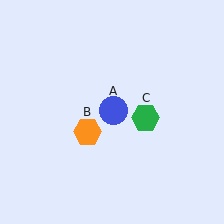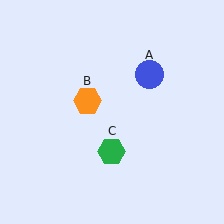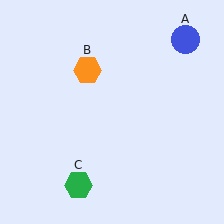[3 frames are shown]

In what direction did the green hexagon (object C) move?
The green hexagon (object C) moved down and to the left.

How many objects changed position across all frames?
3 objects changed position: blue circle (object A), orange hexagon (object B), green hexagon (object C).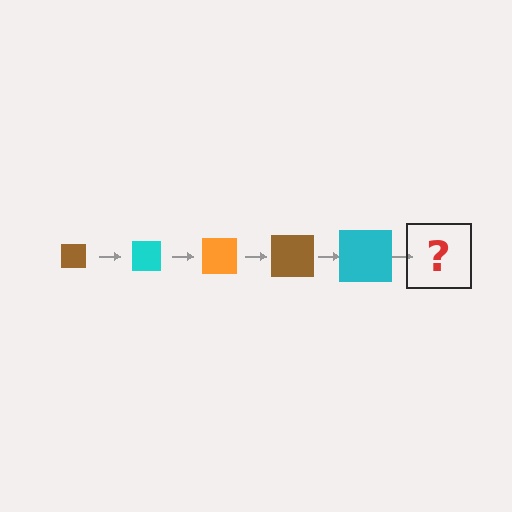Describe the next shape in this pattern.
It should be an orange square, larger than the previous one.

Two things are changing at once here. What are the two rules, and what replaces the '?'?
The two rules are that the square grows larger each step and the color cycles through brown, cyan, and orange. The '?' should be an orange square, larger than the previous one.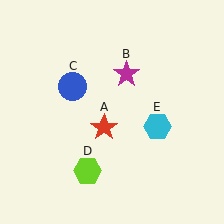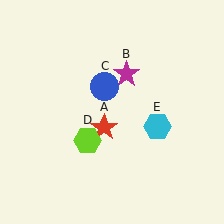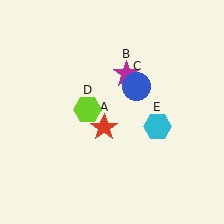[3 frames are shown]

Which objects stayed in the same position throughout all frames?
Red star (object A) and magenta star (object B) and cyan hexagon (object E) remained stationary.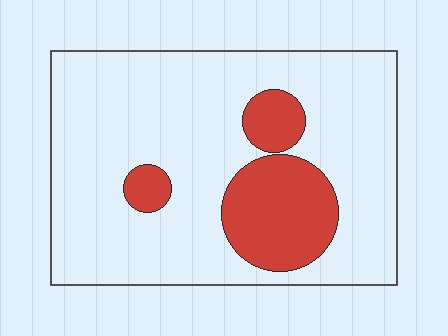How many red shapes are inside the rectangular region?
3.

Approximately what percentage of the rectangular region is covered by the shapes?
Approximately 20%.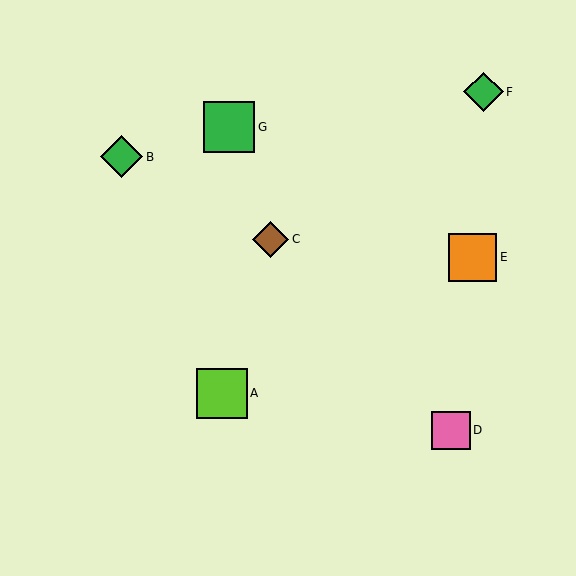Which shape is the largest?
The green square (labeled G) is the largest.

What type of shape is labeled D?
Shape D is a pink square.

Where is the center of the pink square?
The center of the pink square is at (451, 430).